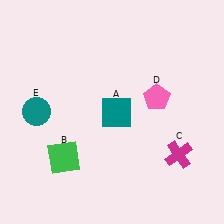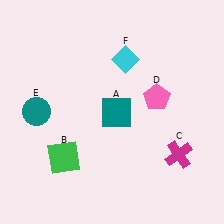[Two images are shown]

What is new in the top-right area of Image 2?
A cyan diamond (F) was added in the top-right area of Image 2.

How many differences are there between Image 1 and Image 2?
There is 1 difference between the two images.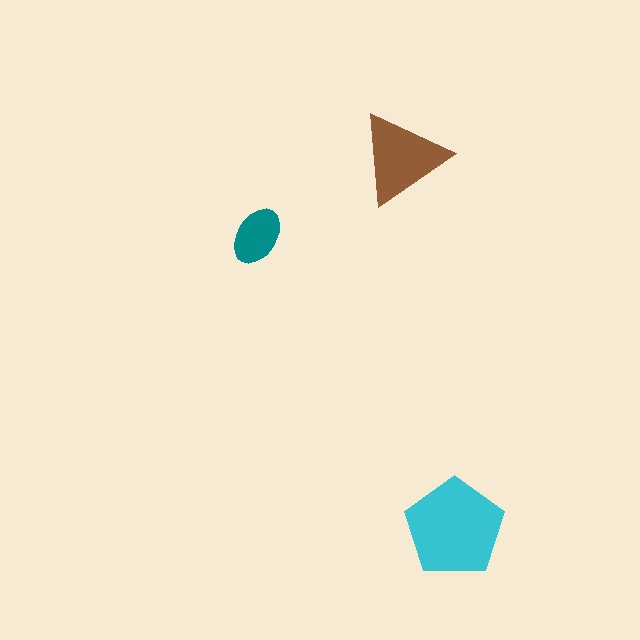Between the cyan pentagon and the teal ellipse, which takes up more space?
The cyan pentagon.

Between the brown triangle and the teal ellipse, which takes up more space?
The brown triangle.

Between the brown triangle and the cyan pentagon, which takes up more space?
The cyan pentagon.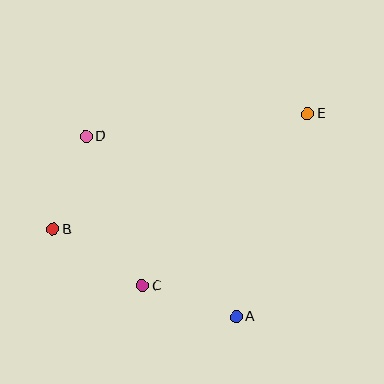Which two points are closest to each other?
Points A and C are closest to each other.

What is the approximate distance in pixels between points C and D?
The distance between C and D is approximately 160 pixels.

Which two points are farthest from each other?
Points B and E are farthest from each other.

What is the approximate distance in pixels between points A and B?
The distance between A and B is approximately 203 pixels.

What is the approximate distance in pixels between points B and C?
The distance between B and C is approximately 106 pixels.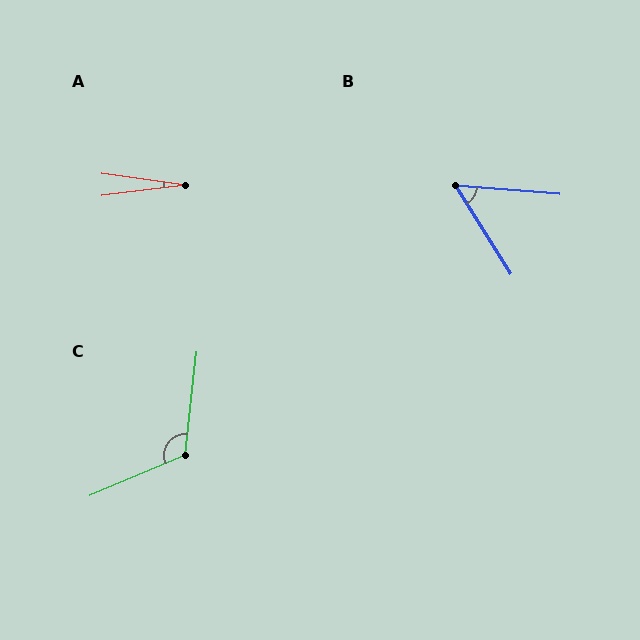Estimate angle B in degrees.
Approximately 53 degrees.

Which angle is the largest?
C, at approximately 120 degrees.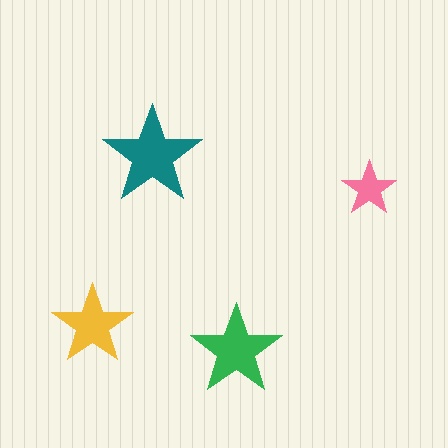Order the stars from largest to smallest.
the teal one, the green one, the yellow one, the pink one.